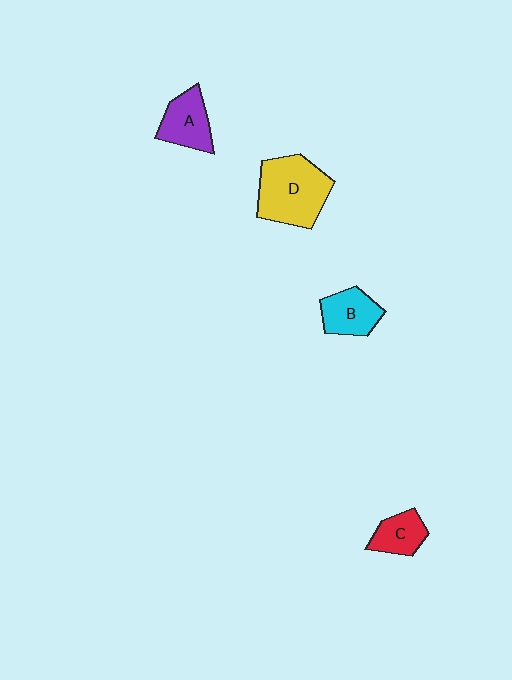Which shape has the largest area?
Shape D (yellow).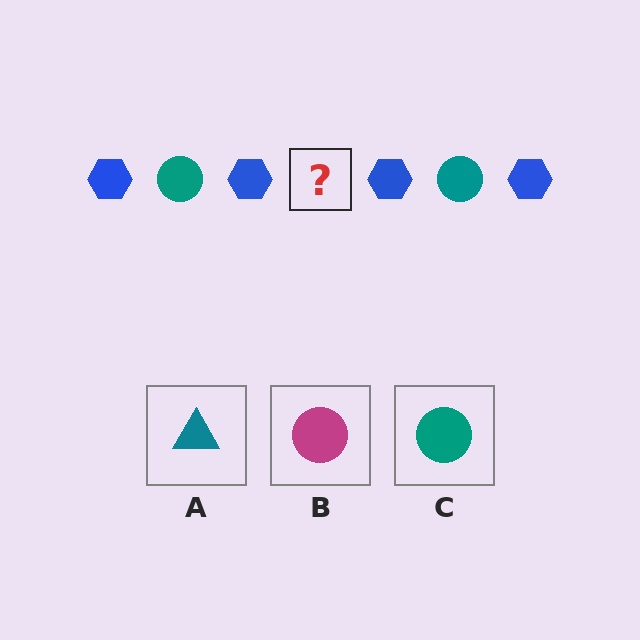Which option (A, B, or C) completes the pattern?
C.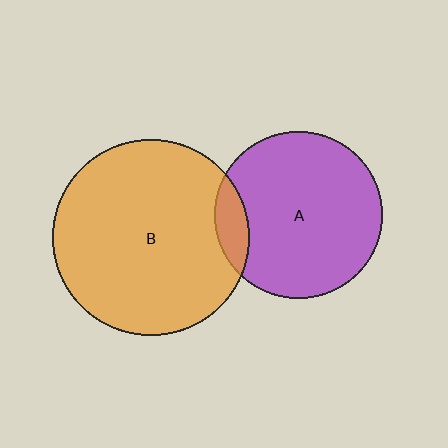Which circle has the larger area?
Circle B (orange).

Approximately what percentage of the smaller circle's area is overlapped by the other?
Approximately 10%.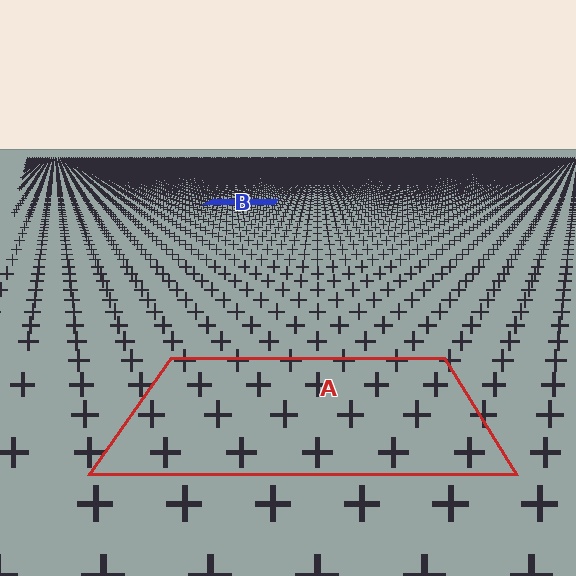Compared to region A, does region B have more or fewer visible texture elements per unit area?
Region B has more texture elements per unit area — they are packed more densely because it is farther away.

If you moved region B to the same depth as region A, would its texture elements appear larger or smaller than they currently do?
They would appear larger. At a closer depth, the same texture elements are projected at a bigger on-screen size.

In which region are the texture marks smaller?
The texture marks are smaller in region B, because it is farther away.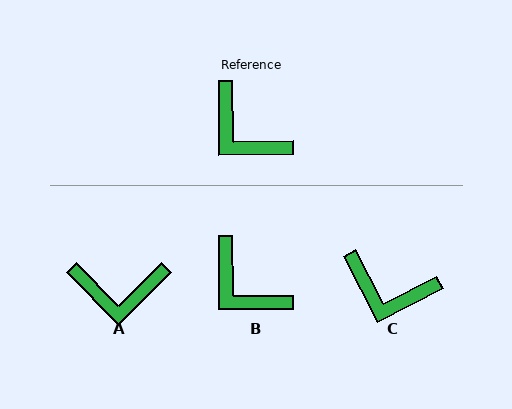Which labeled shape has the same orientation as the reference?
B.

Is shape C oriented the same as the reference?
No, it is off by about 27 degrees.